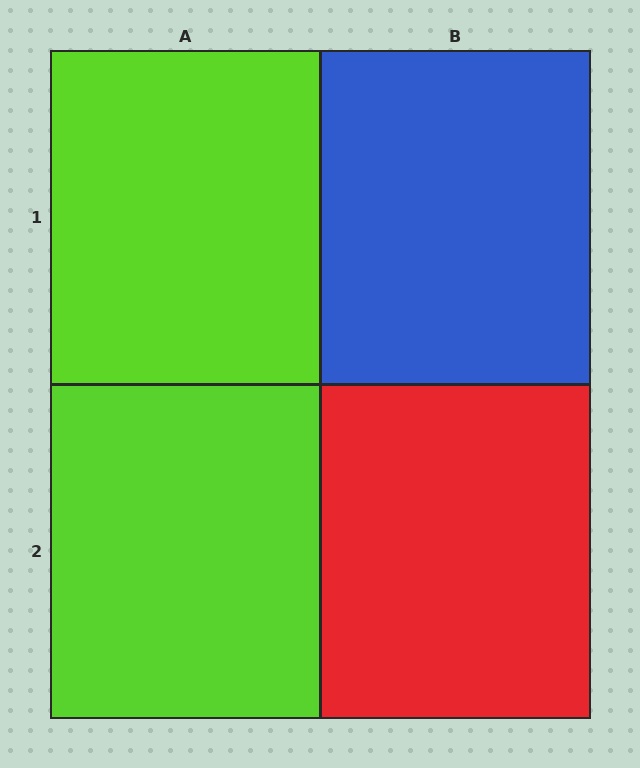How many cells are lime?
2 cells are lime.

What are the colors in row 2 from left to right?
Lime, red.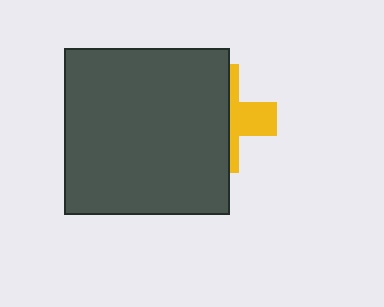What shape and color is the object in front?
The object in front is a dark gray square.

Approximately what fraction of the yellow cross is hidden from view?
Roughly 62% of the yellow cross is hidden behind the dark gray square.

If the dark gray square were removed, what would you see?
You would see the complete yellow cross.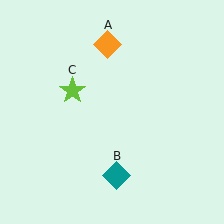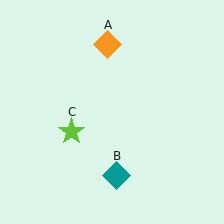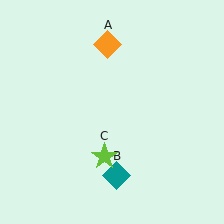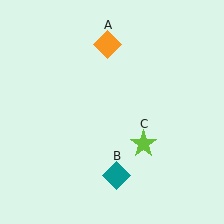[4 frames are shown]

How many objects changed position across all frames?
1 object changed position: lime star (object C).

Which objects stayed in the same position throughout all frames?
Orange diamond (object A) and teal diamond (object B) remained stationary.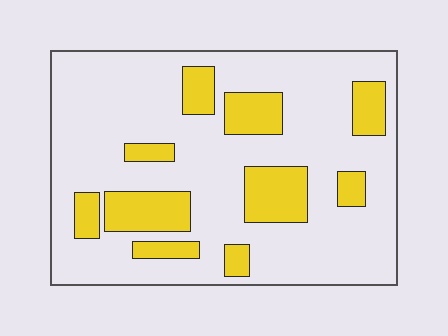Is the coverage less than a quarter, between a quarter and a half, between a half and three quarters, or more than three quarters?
Less than a quarter.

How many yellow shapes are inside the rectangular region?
10.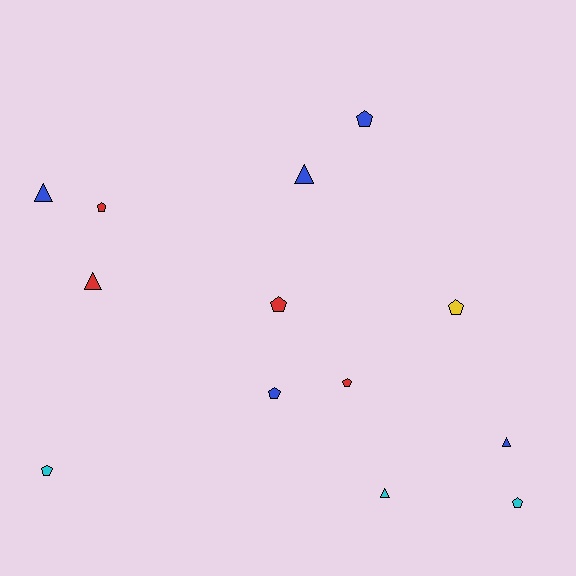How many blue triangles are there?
There are 3 blue triangles.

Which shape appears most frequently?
Pentagon, with 8 objects.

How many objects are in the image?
There are 13 objects.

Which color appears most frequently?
Blue, with 5 objects.